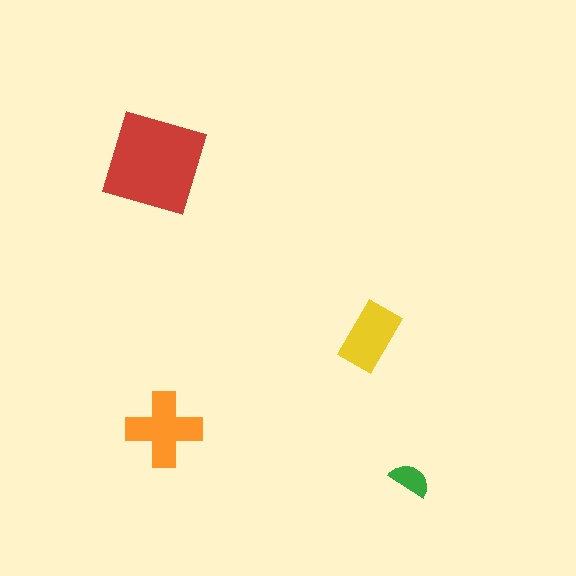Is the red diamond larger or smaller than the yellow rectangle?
Larger.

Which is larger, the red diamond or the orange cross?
The red diamond.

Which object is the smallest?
The green semicircle.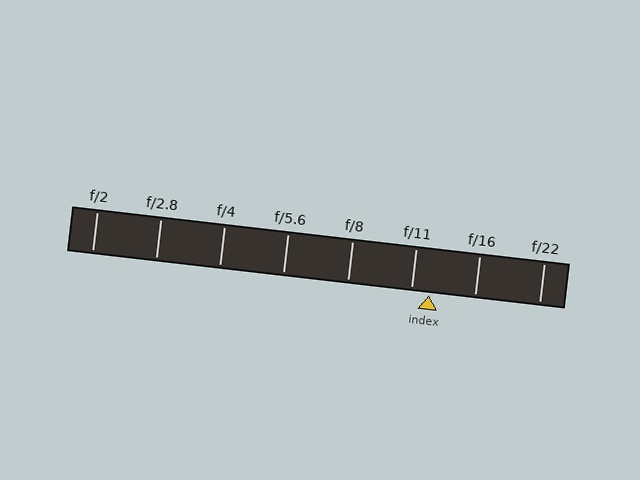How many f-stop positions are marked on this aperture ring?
There are 8 f-stop positions marked.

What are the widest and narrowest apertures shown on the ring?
The widest aperture shown is f/2 and the narrowest is f/22.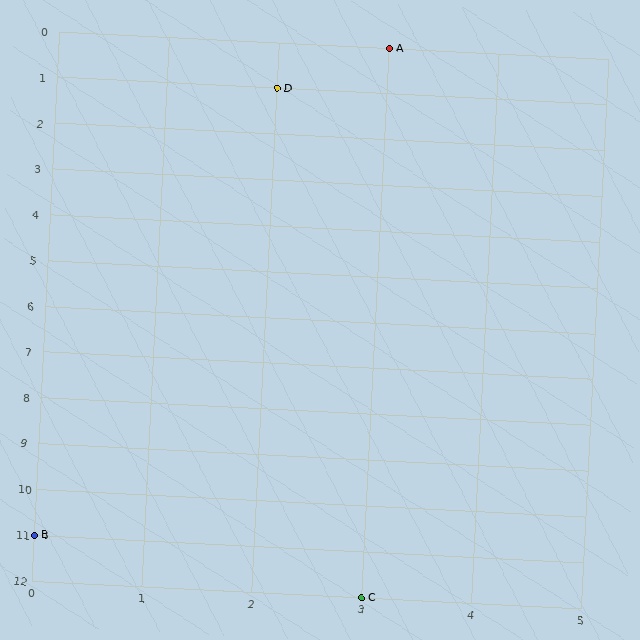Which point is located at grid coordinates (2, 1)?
Point D is at (2, 1).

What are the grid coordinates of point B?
Point B is at grid coordinates (0, 11).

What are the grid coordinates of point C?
Point C is at grid coordinates (3, 12).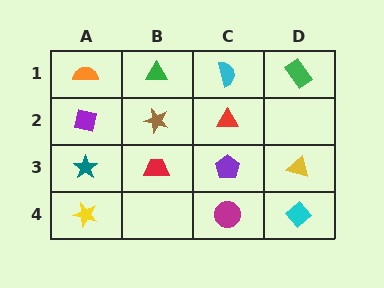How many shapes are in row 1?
4 shapes.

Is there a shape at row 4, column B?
No, that cell is empty.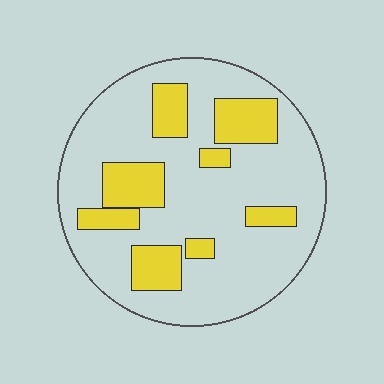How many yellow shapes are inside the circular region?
8.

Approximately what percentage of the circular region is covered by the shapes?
Approximately 25%.